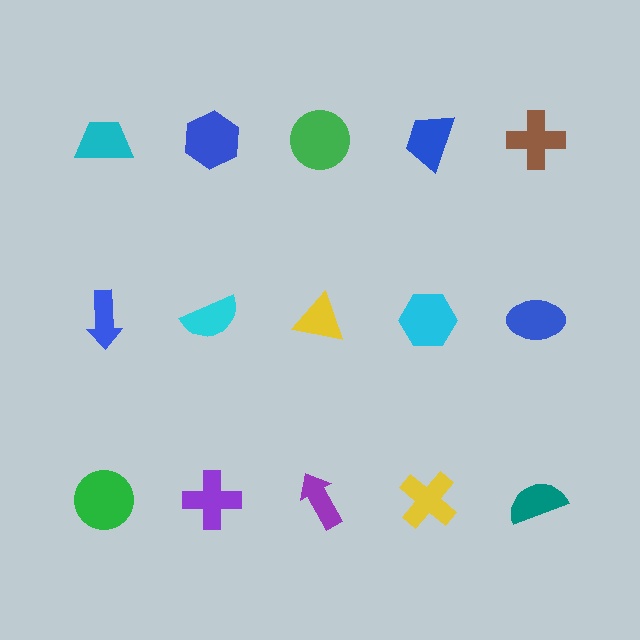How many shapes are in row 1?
5 shapes.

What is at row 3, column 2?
A purple cross.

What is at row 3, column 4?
A yellow cross.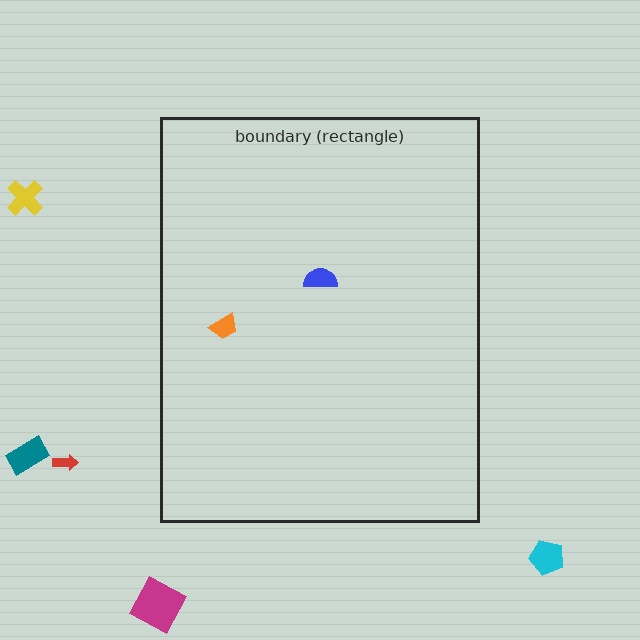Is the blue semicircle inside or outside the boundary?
Inside.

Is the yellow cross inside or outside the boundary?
Outside.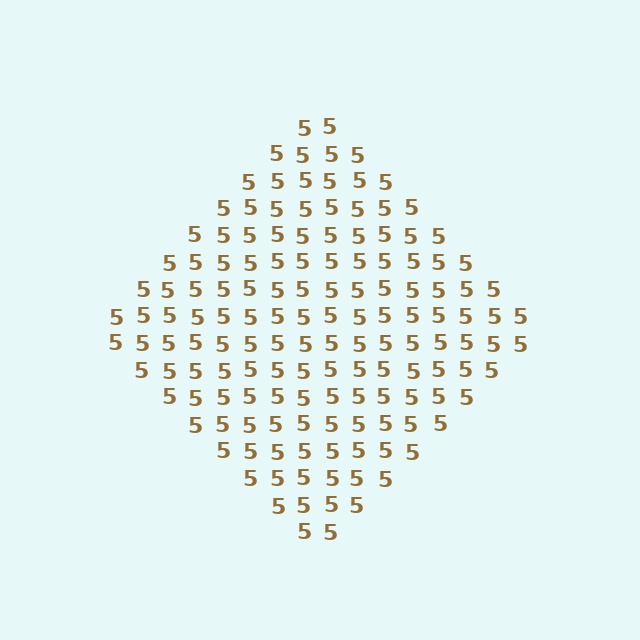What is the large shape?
The large shape is a diamond.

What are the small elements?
The small elements are digit 5's.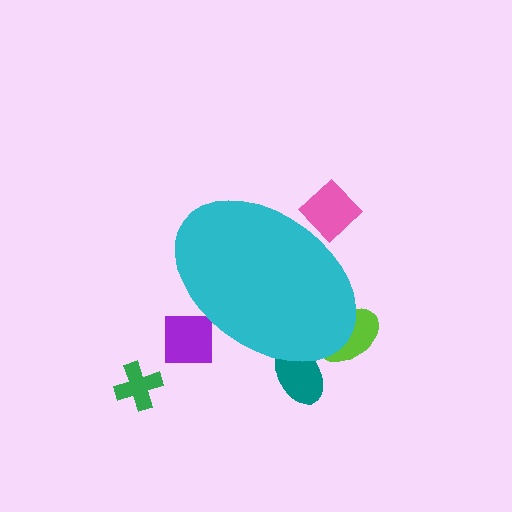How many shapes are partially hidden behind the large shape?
4 shapes are partially hidden.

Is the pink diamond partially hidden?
Yes, the pink diamond is partially hidden behind the cyan ellipse.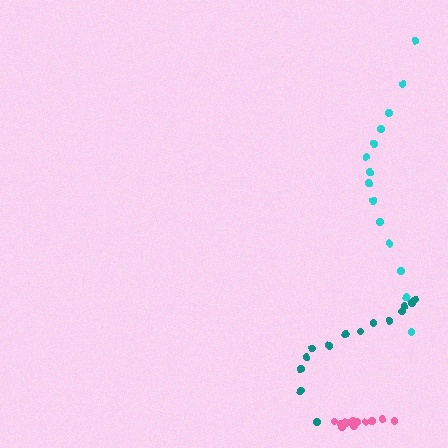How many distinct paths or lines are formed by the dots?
There are 3 distinct paths.